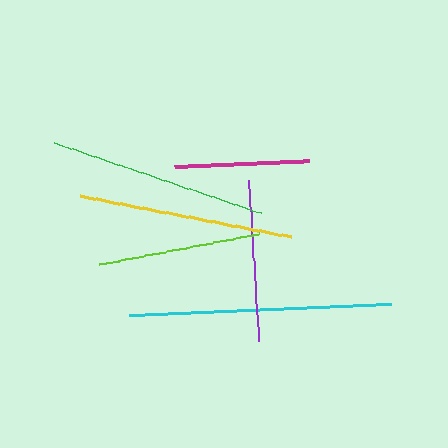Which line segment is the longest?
The cyan line is the longest at approximately 262 pixels.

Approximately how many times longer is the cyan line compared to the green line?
The cyan line is approximately 1.2 times the length of the green line.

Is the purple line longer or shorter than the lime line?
The lime line is longer than the purple line.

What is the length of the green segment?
The green segment is approximately 217 pixels long.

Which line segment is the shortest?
The magenta line is the shortest at approximately 135 pixels.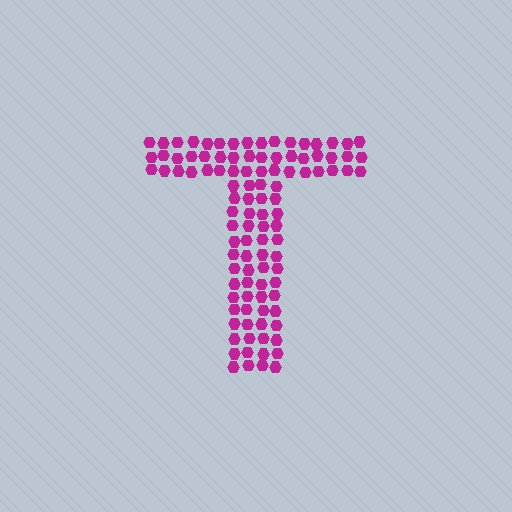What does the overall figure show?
The overall figure shows the letter T.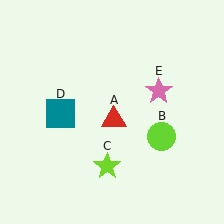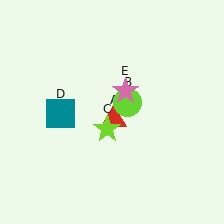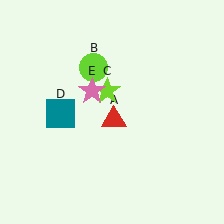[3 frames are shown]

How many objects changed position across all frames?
3 objects changed position: lime circle (object B), lime star (object C), pink star (object E).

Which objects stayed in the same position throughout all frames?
Red triangle (object A) and teal square (object D) remained stationary.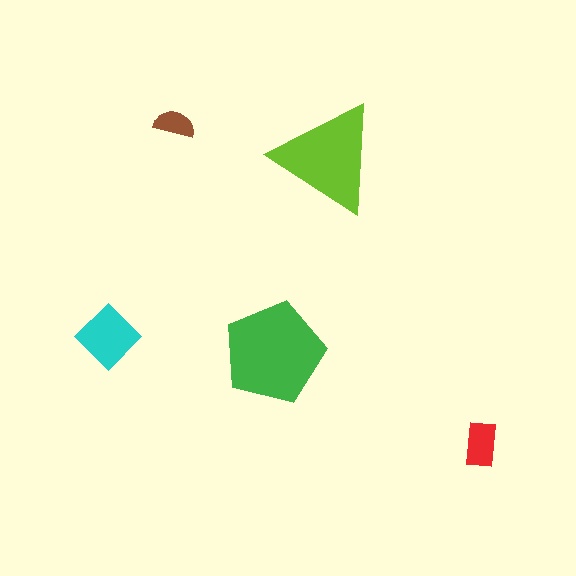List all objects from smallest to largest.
The brown semicircle, the red rectangle, the cyan diamond, the lime triangle, the green pentagon.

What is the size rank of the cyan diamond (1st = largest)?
3rd.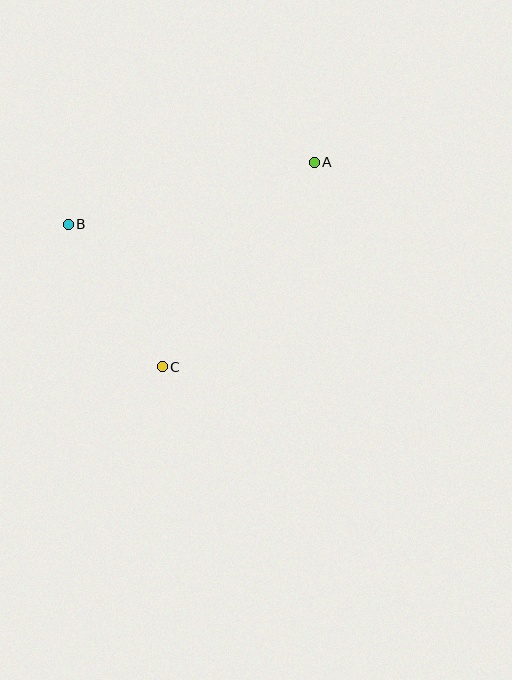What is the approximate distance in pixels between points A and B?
The distance between A and B is approximately 254 pixels.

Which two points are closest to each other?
Points B and C are closest to each other.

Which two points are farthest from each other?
Points A and C are farthest from each other.